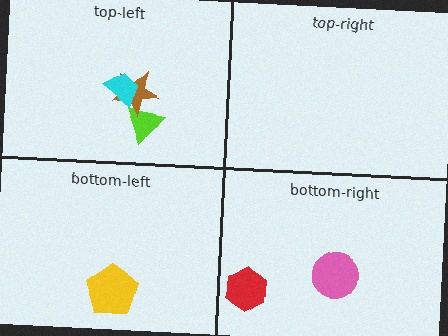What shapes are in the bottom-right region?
The red hexagon, the pink circle.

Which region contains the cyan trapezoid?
The top-left region.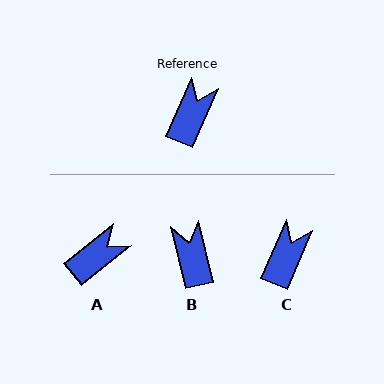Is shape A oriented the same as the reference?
No, it is off by about 28 degrees.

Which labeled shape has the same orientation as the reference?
C.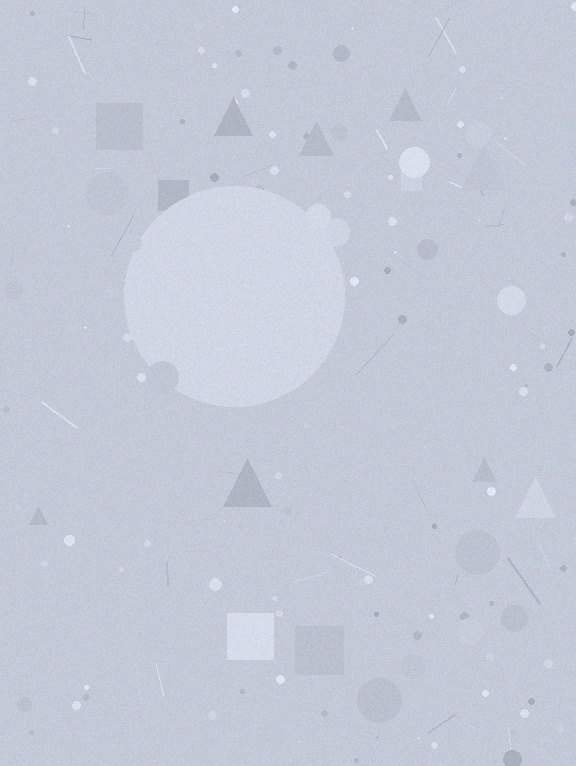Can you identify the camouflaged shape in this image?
The camouflaged shape is a circle.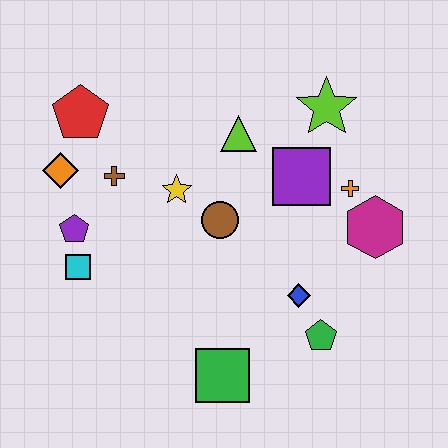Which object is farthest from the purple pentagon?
The magenta hexagon is farthest from the purple pentagon.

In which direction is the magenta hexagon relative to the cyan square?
The magenta hexagon is to the right of the cyan square.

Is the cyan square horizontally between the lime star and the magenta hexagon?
No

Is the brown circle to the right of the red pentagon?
Yes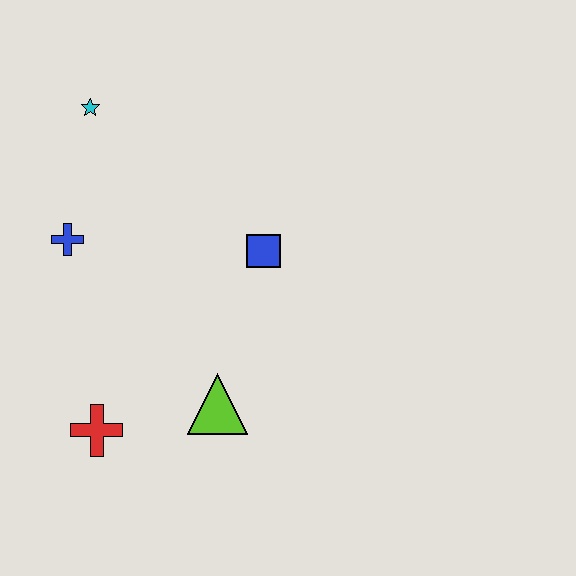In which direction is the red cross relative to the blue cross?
The red cross is below the blue cross.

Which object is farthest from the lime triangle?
The cyan star is farthest from the lime triangle.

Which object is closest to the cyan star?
The blue cross is closest to the cyan star.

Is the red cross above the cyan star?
No